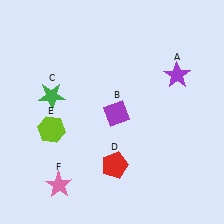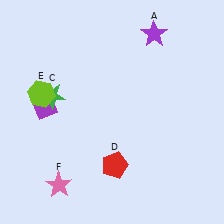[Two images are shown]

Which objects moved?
The objects that moved are: the purple star (A), the purple diamond (B), the lime hexagon (E).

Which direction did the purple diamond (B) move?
The purple diamond (B) moved left.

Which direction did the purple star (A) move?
The purple star (A) moved up.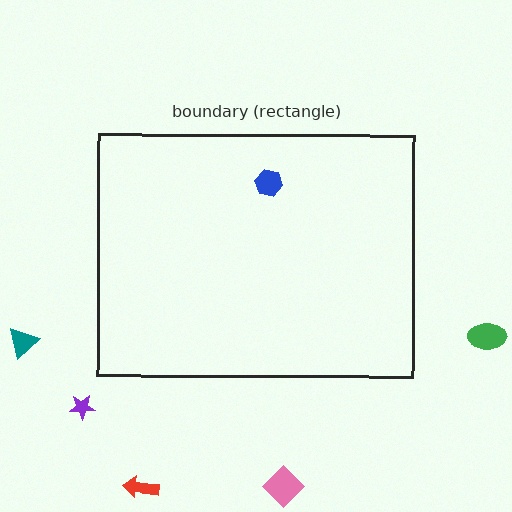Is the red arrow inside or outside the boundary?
Outside.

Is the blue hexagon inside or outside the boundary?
Inside.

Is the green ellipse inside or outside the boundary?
Outside.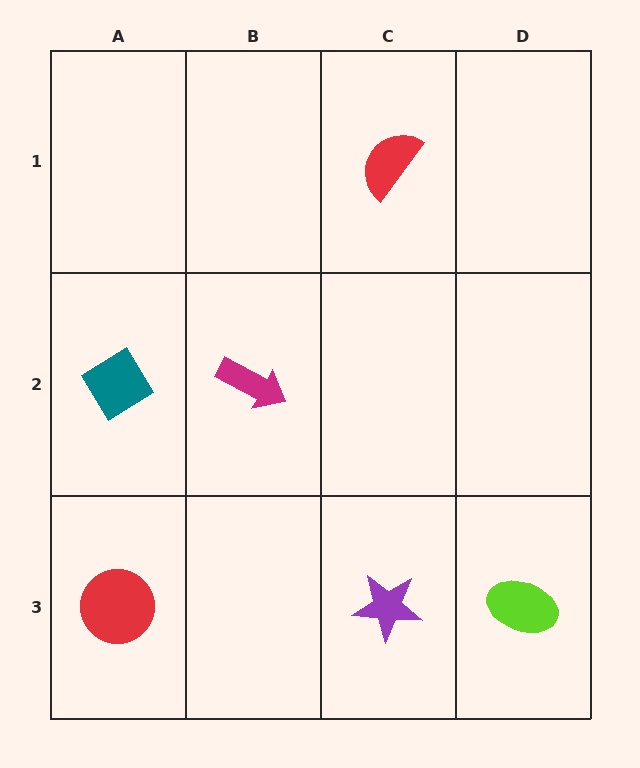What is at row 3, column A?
A red circle.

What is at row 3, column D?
A lime ellipse.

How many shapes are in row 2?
2 shapes.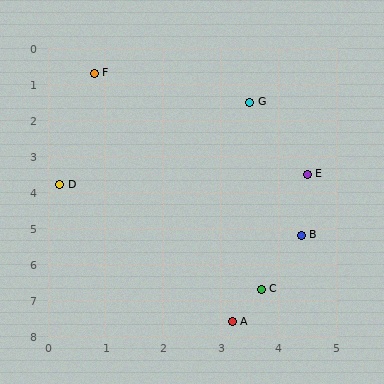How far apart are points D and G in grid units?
Points D and G are about 4.0 grid units apart.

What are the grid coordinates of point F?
Point F is at approximately (0.8, 0.7).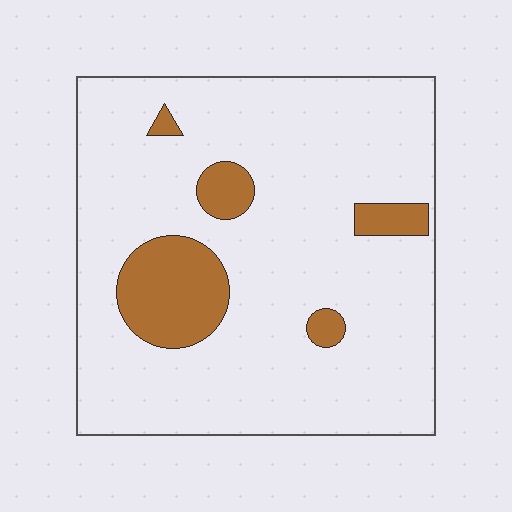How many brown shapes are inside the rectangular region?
5.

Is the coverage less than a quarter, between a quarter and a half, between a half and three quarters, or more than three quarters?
Less than a quarter.